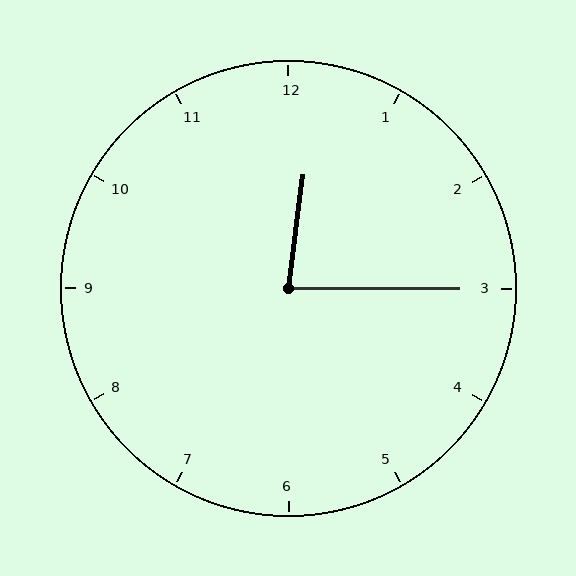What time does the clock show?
12:15.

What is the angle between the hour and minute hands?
Approximately 82 degrees.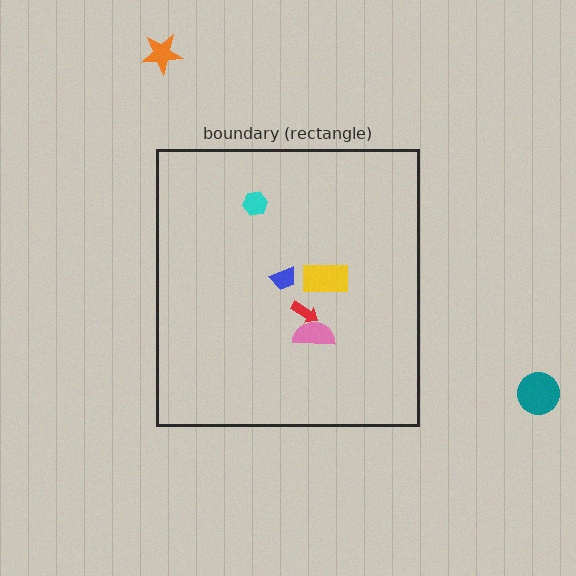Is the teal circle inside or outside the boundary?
Outside.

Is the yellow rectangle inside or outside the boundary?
Inside.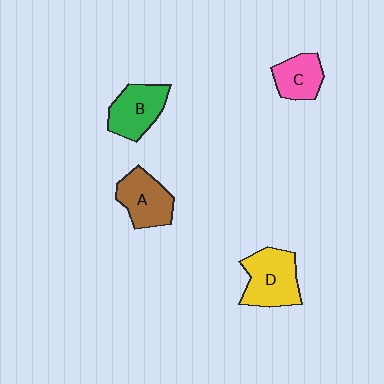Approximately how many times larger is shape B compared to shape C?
Approximately 1.3 times.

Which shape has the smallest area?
Shape C (pink).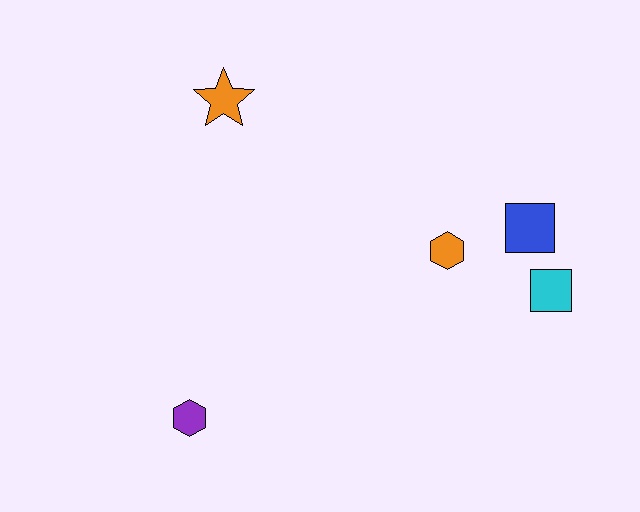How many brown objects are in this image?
There are no brown objects.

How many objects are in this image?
There are 5 objects.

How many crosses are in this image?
There are no crosses.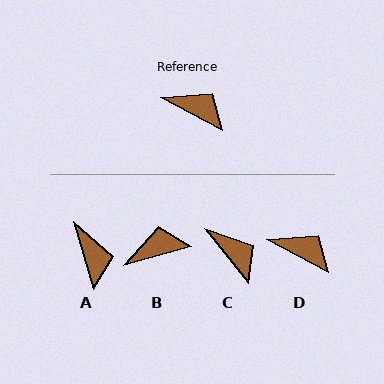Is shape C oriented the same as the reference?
No, it is off by about 24 degrees.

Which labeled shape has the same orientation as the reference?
D.